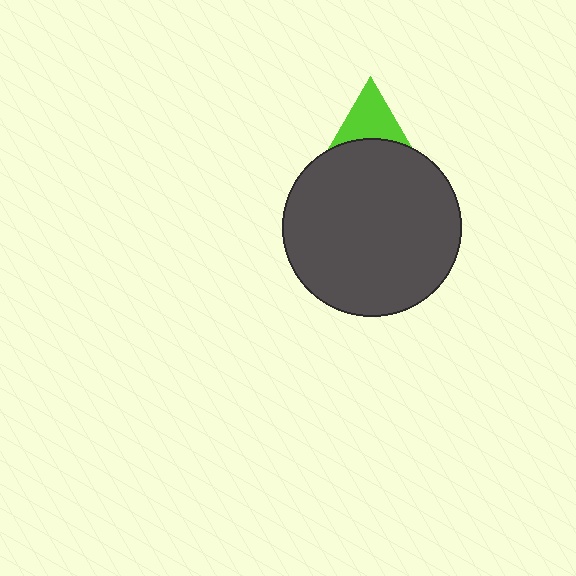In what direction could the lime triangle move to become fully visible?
The lime triangle could move up. That would shift it out from behind the dark gray circle entirely.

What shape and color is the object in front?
The object in front is a dark gray circle.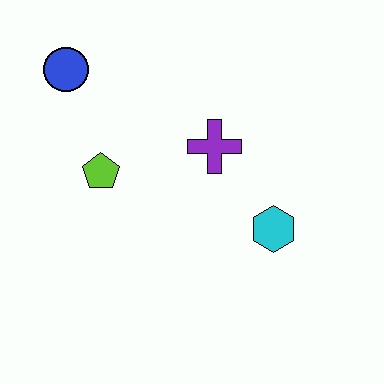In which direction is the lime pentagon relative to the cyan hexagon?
The lime pentagon is to the left of the cyan hexagon.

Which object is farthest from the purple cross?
The blue circle is farthest from the purple cross.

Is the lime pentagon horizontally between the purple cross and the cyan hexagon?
No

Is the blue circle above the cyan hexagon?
Yes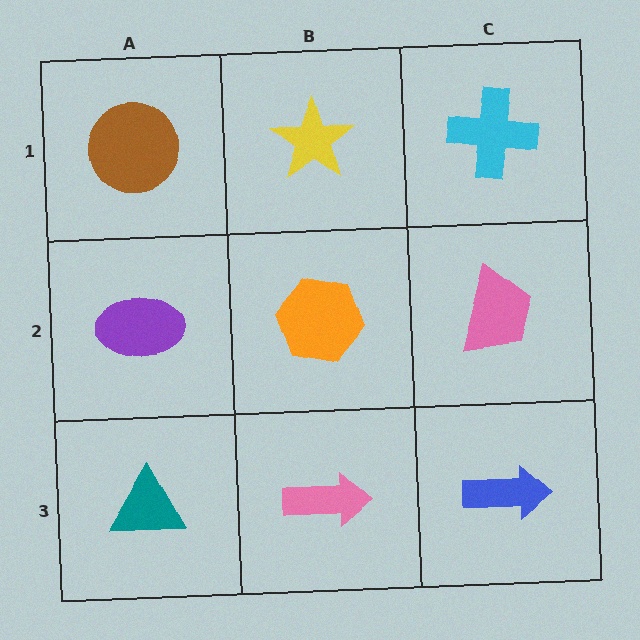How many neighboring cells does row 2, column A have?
3.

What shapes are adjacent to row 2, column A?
A brown circle (row 1, column A), a teal triangle (row 3, column A), an orange hexagon (row 2, column B).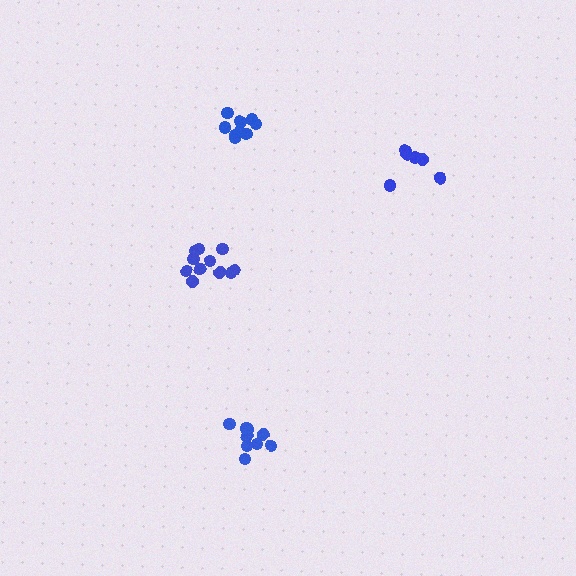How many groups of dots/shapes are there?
There are 4 groups.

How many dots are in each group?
Group 1: 11 dots, Group 2: 6 dots, Group 3: 10 dots, Group 4: 9 dots (36 total).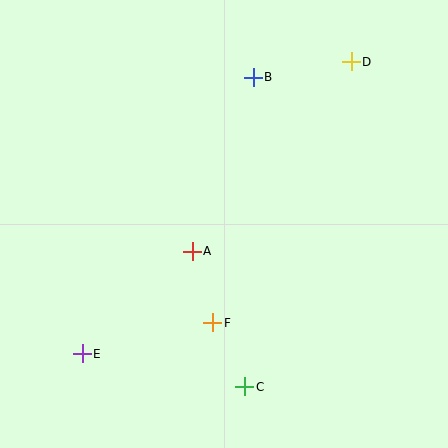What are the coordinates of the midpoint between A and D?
The midpoint between A and D is at (272, 156).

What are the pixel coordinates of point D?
Point D is at (351, 62).